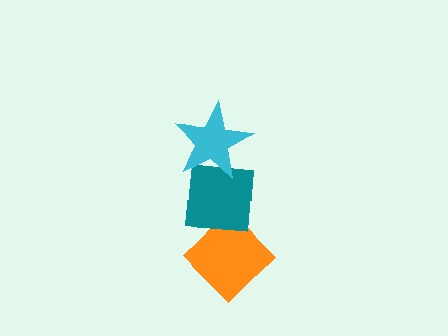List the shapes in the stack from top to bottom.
From top to bottom: the cyan star, the teal square, the orange diamond.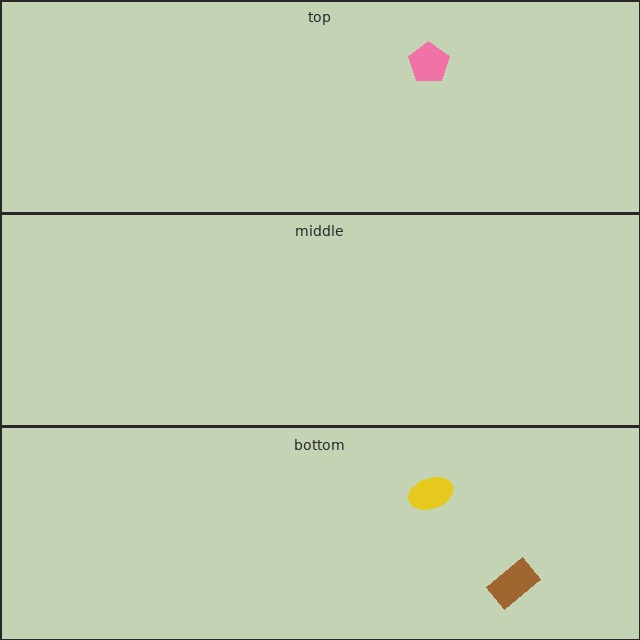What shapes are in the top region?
The pink pentagon.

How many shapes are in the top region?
1.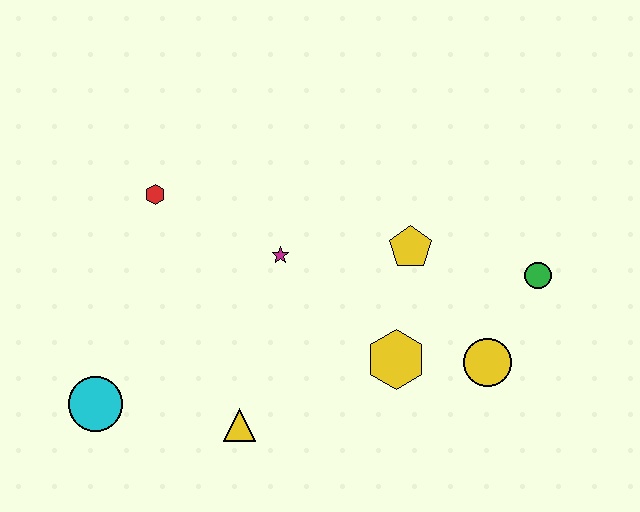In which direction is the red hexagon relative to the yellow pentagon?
The red hexagon is to the left of the yellow pentagon.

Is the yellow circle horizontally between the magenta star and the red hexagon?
No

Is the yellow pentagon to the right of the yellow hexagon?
Yes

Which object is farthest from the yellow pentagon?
The cyan circle is farthest from the yellow pentagon.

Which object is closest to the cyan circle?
The yellow triangle is closest to the cyan circle.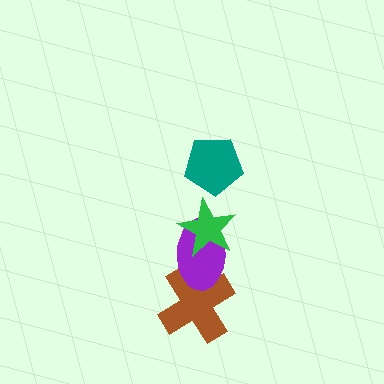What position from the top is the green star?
The green star is 2nd from the top.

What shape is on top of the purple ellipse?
The green star is on top of the purple ellipse.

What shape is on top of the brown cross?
The purple ellipse is on top of the brown cross.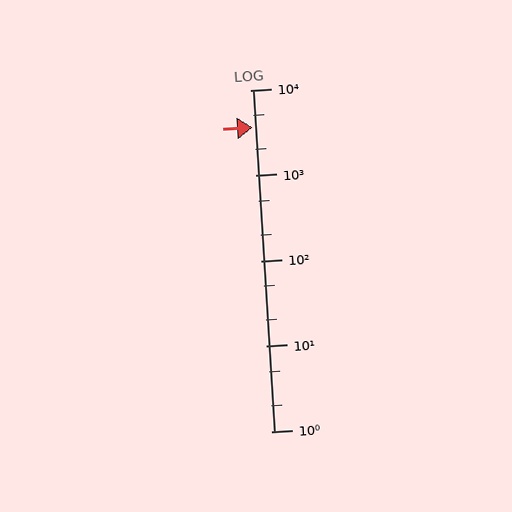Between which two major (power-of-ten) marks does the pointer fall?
The pointer is between 1000 and 10000.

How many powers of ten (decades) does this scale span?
The scale spans 4 decades, from 1 to 10000.